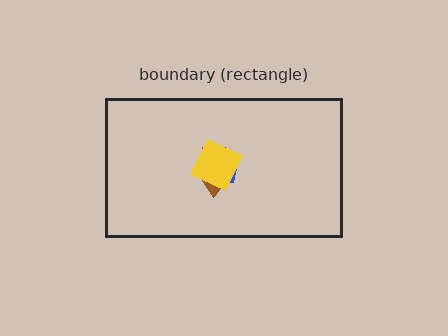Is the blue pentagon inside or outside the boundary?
Inside.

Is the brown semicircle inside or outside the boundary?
Inside.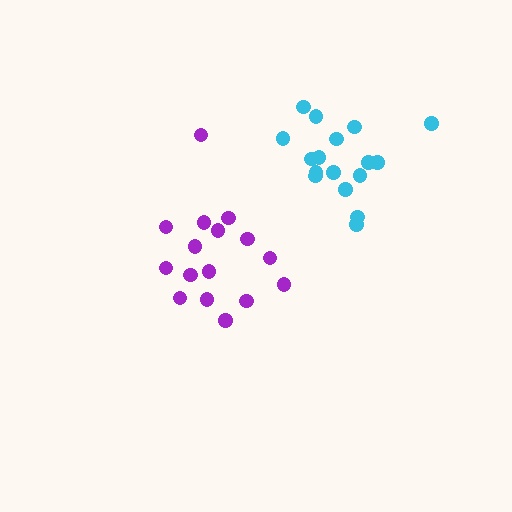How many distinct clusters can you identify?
There are 2 distinct clusters.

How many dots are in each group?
Group 1: 16 dots, Group 2: 17 dots (33 total).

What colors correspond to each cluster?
The clusters are colored: purple, cyan.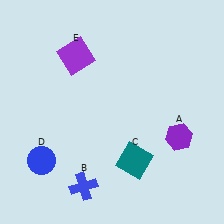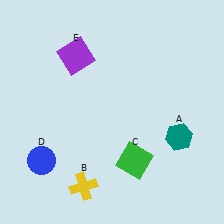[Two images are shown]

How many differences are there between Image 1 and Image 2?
There are 3 differences between the two images.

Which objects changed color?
A changed from purple to teal. B changed from blue to yellow. C changed from teal to green.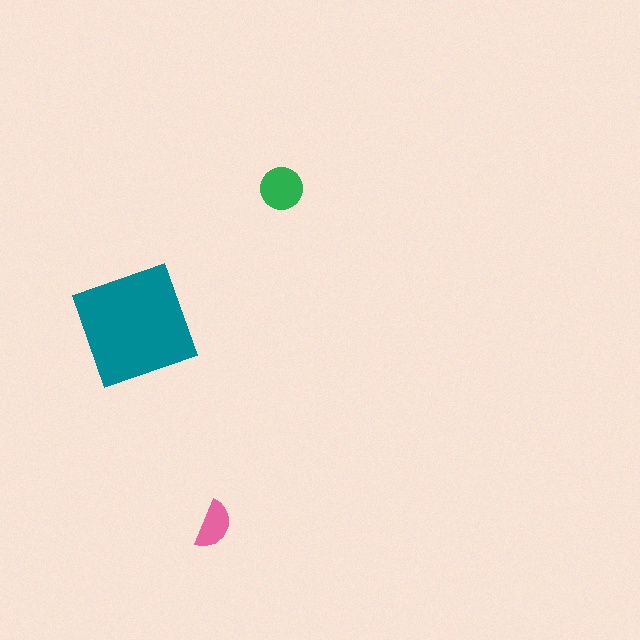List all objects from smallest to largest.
The pink semicircle, the green circle, the teal square.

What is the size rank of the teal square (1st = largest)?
1st.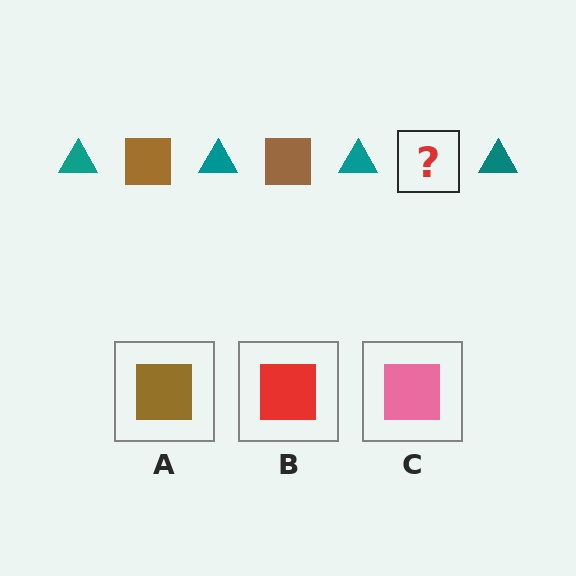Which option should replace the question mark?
Option A.